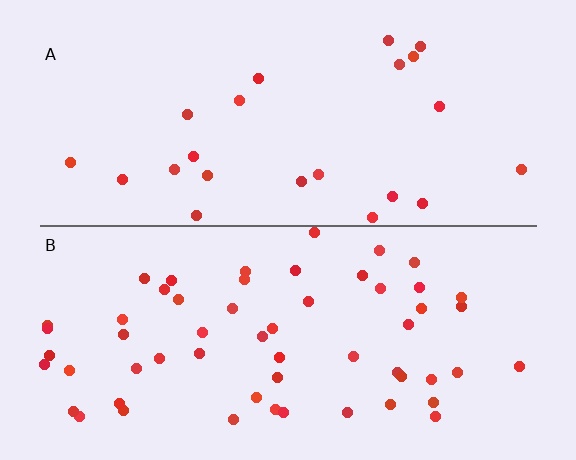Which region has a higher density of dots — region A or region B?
B (the bottom).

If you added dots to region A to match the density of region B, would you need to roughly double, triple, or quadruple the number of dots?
Approximately double.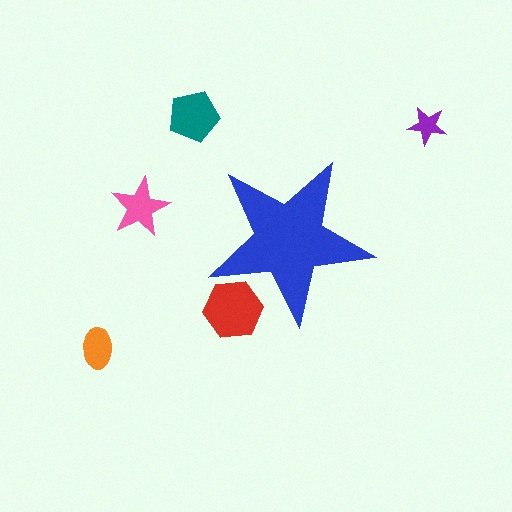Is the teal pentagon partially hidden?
No, the teal pentagon is fully visible.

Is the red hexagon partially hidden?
Yes, the red hexagon is partially hidden behind the blue star.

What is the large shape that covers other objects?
A blue star.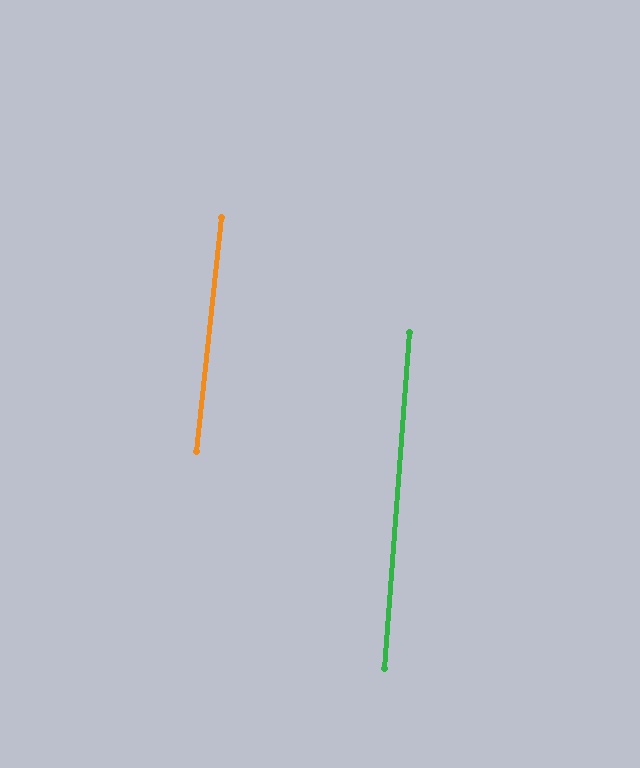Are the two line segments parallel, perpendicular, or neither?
Parallel — their directions differ by only 1.9°.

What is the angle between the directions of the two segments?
Approximately 2 degrees.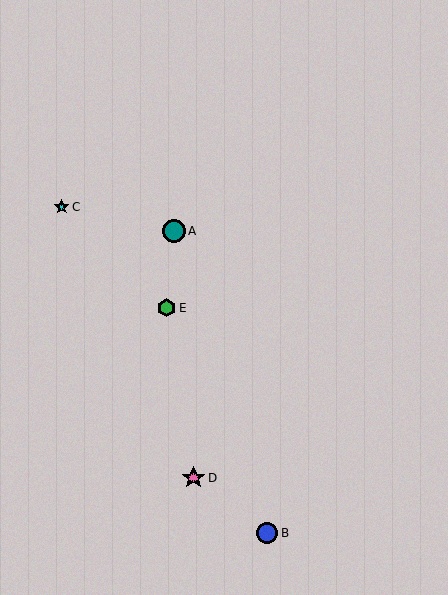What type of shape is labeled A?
Shape A is a teal circle.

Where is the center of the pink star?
The center of the pink star is at (194, 478).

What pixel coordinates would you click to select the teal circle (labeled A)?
Click at (174, 231) to select the teal circle A.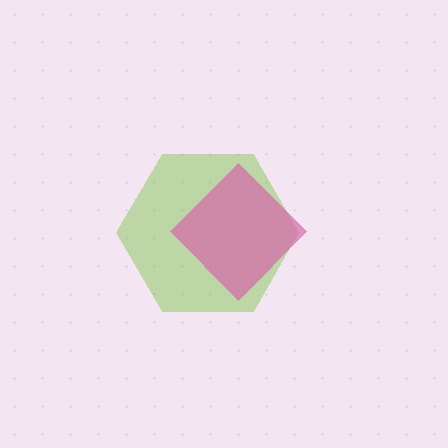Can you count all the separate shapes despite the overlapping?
Yes, there are 2 separate shapes.